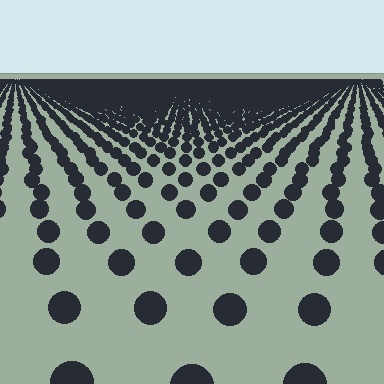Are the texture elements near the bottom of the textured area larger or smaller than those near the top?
Larger. Near the bottom, elements are closer to the viewer and appear at a bigger on-screen size.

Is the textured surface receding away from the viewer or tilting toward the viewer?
The surface is receding away from the viewer. Texture elements get smaller and denser toward the top.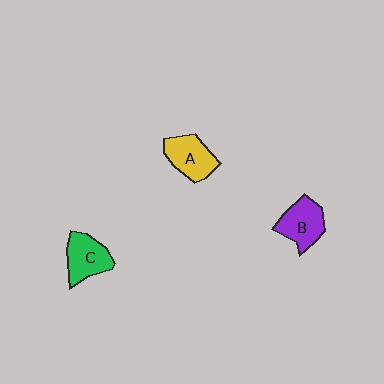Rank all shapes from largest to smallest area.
From largest to smallest: B (purple), A (yellow), C (green).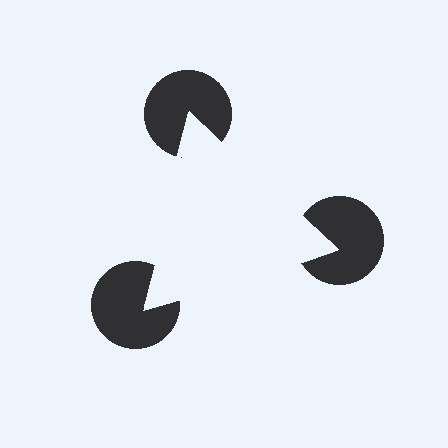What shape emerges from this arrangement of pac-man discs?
An illusory triangle — its edges are inferred from the aligned wedge cuts in the pac-man discs, not physically drawn.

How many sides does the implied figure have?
3 sides.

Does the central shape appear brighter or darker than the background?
It typically appears slightly brighter than the background, even though no actual brightness change is drawn.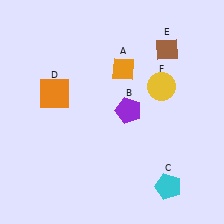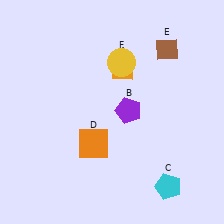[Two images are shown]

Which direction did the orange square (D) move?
The orange square (D) moved down.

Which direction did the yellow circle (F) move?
The yellow circle (F) moved left.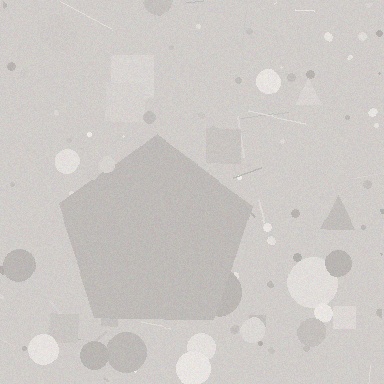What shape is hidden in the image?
A pentagon is hidden in the image.